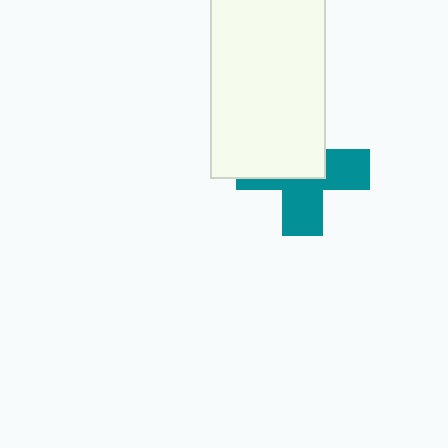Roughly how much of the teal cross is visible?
About half of it is visible (roughly 49%).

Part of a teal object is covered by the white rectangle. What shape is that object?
It is a cross.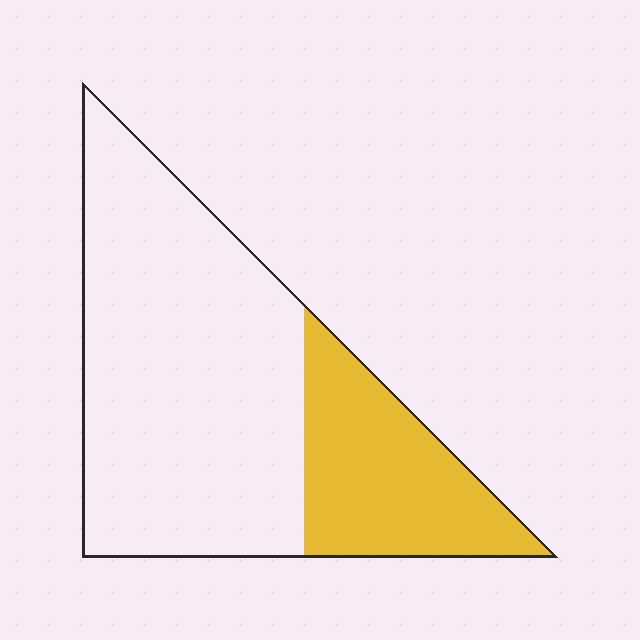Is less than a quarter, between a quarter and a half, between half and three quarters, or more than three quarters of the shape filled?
Between a quarter and a half.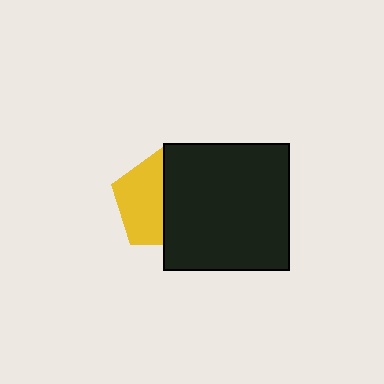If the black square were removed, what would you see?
You would see the complete yellow pentagon.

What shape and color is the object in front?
The object in front is a black square.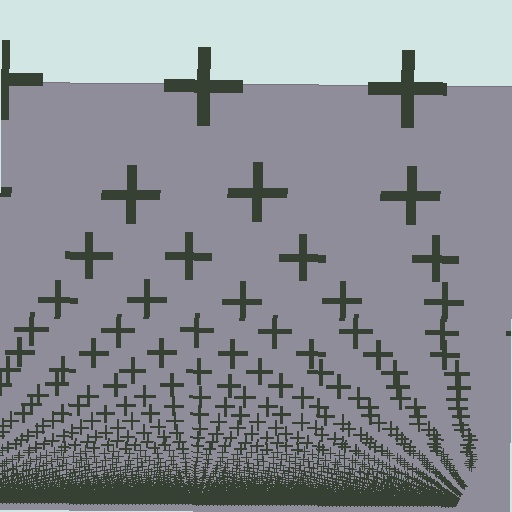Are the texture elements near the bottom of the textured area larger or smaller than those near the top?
Smaller. The gradient is inverted — elements near the bottom are smaller and denser.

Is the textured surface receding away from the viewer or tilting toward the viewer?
The surface appears to tilt toward the viewer. Texture elements get larger and sparser toward the top.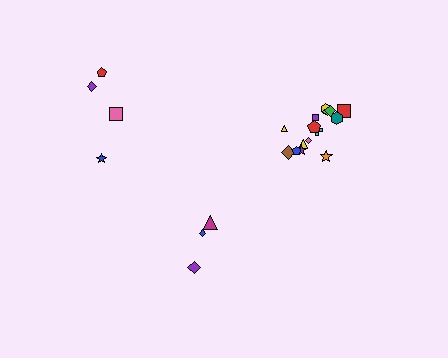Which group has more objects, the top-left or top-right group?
The top-right group.